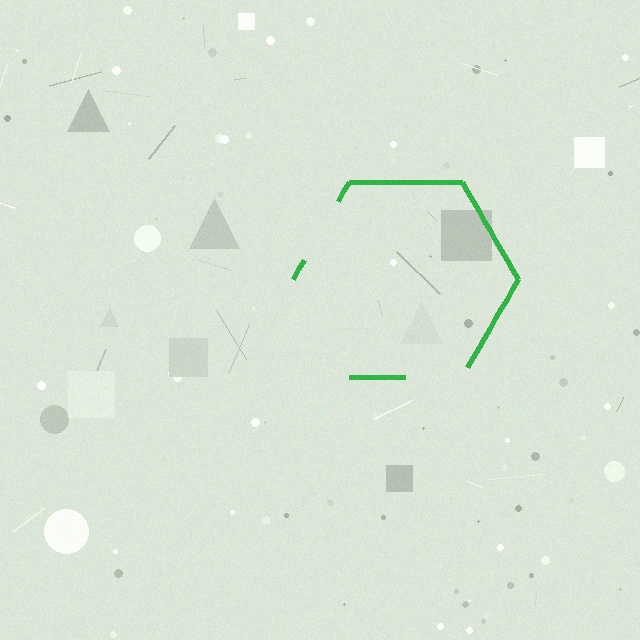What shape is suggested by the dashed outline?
The dashed outline suggests a hexagon.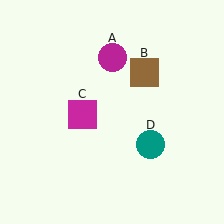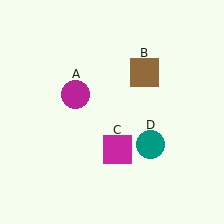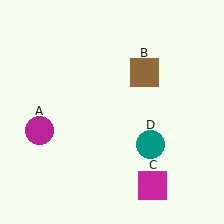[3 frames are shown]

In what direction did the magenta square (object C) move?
The magenta square (object C) moved down and to the right.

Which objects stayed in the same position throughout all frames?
Brown square (object B) and teal circle (object D) remained stationary.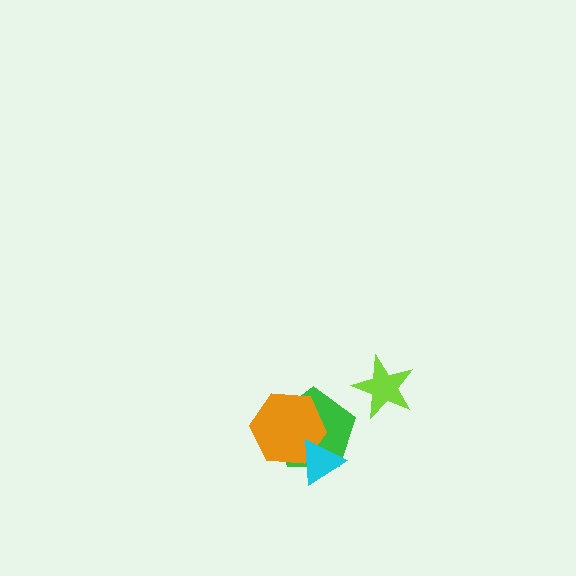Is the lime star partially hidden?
No, no other shape covers it.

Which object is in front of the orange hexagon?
The cyan triangle is in front of the orange hexagon.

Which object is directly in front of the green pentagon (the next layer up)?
The orange hexagon is directly in front of the green pentagon.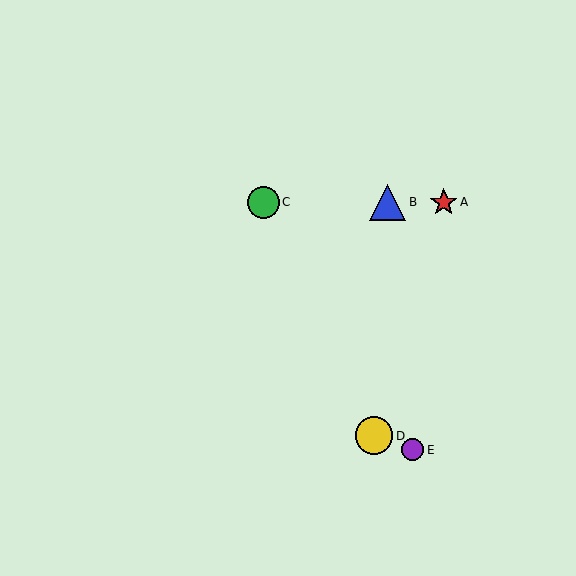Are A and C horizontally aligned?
Yes, both are at y≈202.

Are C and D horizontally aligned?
No, C is at y≈202 and D is at y≈436.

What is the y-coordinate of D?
Object D is at y≈436.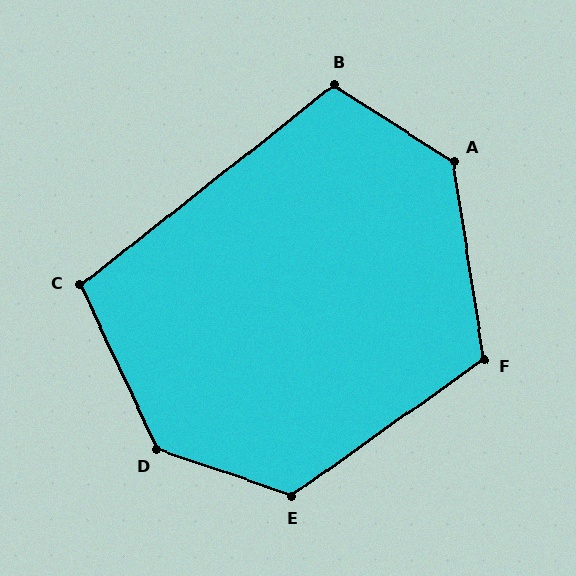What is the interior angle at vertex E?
Approximately 126 degrees (obtuse).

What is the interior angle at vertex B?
Approximately 109 degrees (obtuse).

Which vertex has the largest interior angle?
D, at approximately 134 degrees.